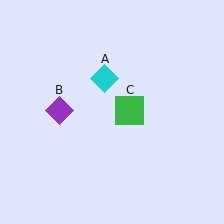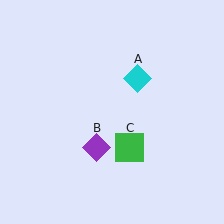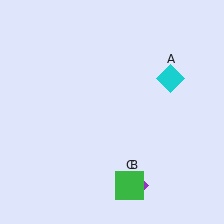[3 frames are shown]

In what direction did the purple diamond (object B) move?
The purple diamond (object B) moved down and to the right.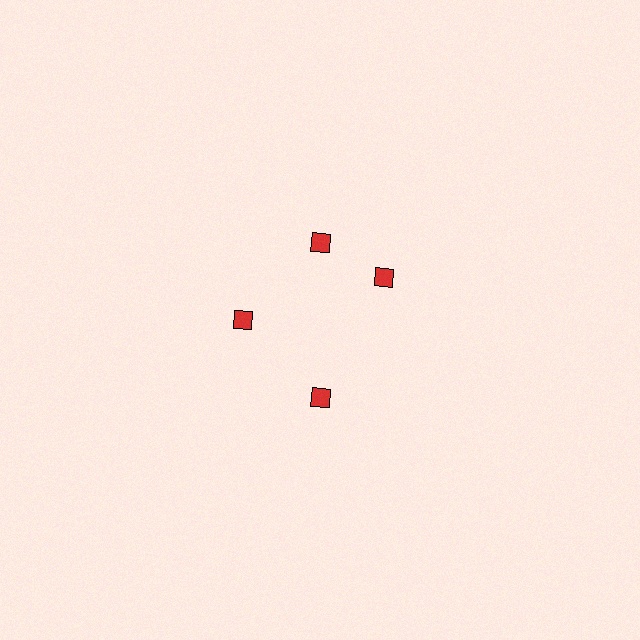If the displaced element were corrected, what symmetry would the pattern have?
It would have 4-fold rotational symmetry — the pattern would map onto itself every 90 degrees.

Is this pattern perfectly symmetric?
No. The 4 red diamonds are arranged in a ring, but one element near the 3 o'clock position is rotated out of alignment along the ring, breaking the 4-fold rotational symmetry.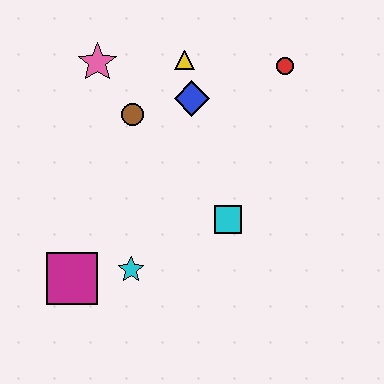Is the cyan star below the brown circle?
Yes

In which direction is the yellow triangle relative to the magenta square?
The yellow triangle is above the magenta square.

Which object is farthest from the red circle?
The magenta square is farthest from the red circle.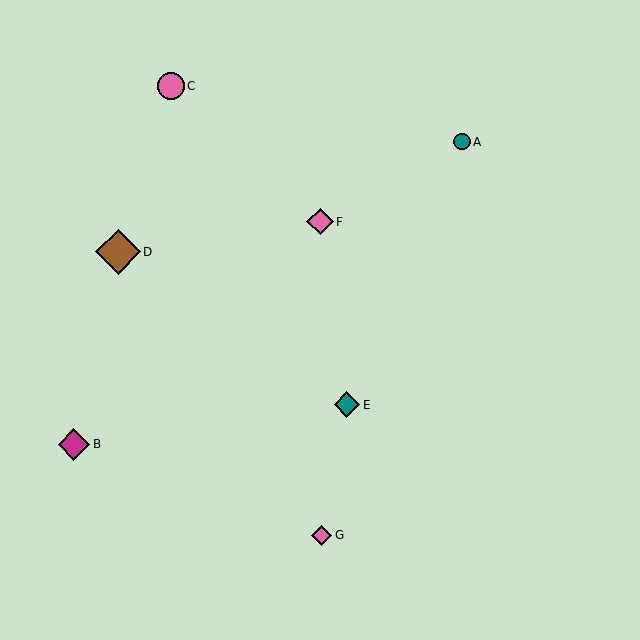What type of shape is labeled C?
Shape C is a pink circle.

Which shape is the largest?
The brown diamond (labeled D) is the largest.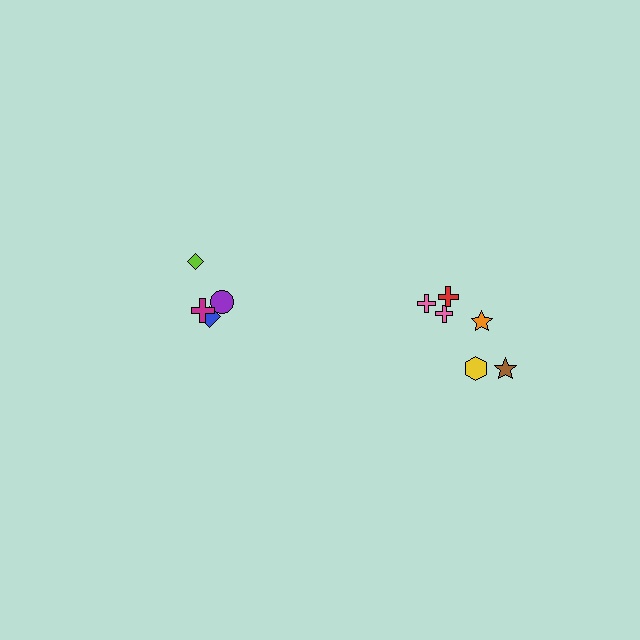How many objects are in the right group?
There are 6 objects.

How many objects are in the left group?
There are 4 objects.